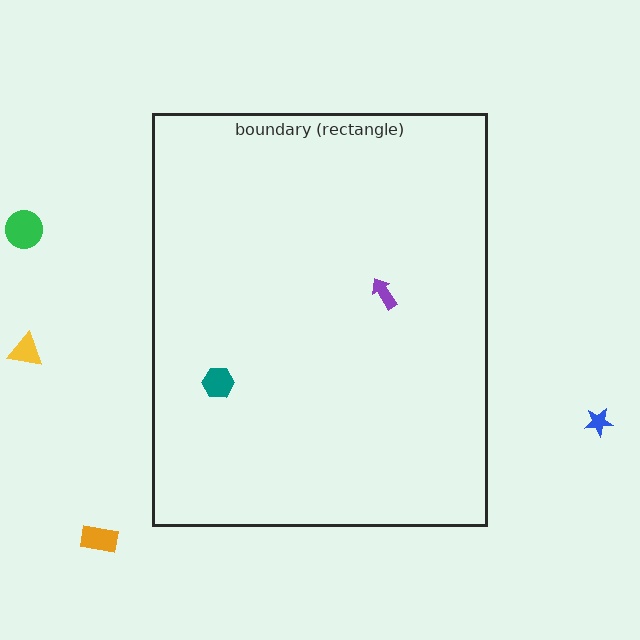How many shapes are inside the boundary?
2 inside, 4 outside.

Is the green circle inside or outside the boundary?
Outside.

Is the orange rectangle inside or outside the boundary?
Outside.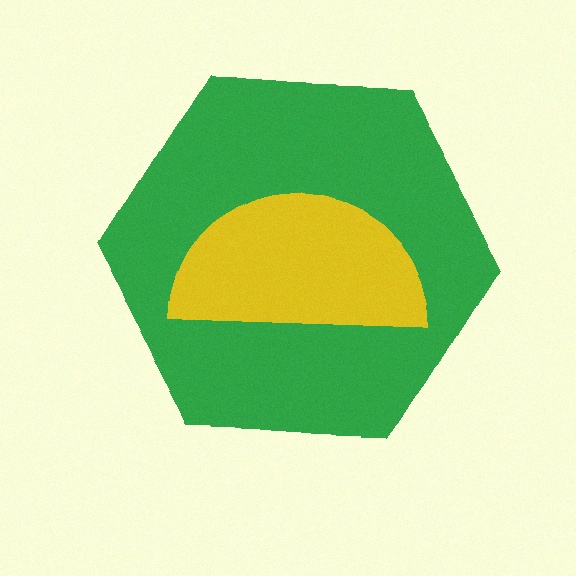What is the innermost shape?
The yellow semicircle.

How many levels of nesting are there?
2.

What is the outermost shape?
The green hexagon.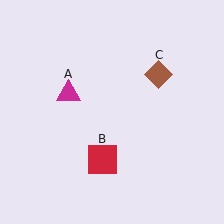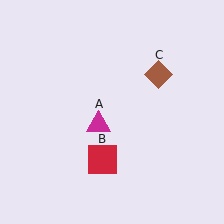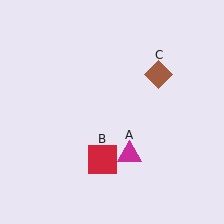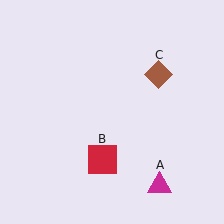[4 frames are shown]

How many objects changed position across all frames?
1 object changed position: magenta triangle (object A).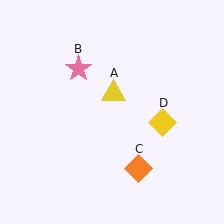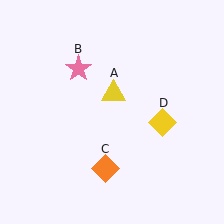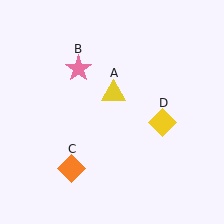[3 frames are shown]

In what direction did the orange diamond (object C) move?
The orange diamond (object C) moved left.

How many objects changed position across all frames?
1 object changed position: orange diamond (object C).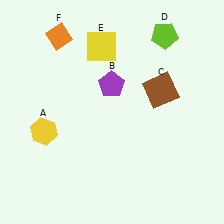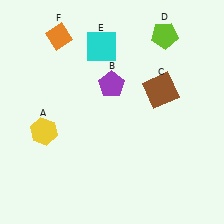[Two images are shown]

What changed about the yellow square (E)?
In Image 1, E is yellow. In Image 2, it changed to cyan.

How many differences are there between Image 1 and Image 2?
There is 1 difference between the two images.